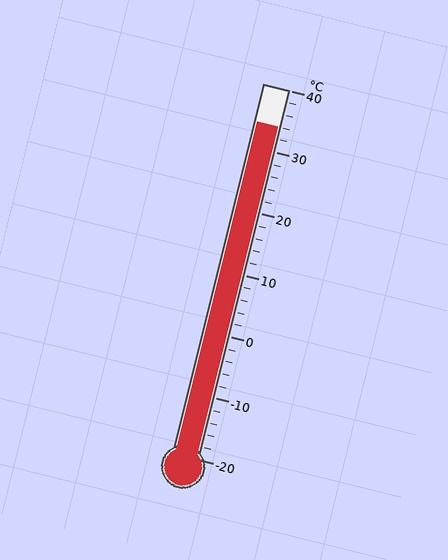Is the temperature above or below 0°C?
The temperature is above 0°C.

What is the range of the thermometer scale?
The thermometer scale ranges from -20°C to 40°C.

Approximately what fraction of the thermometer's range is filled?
The thermometer is filled to approximately 90% of its range.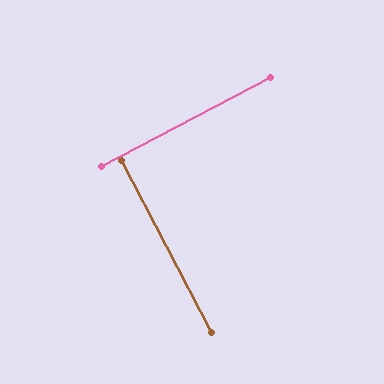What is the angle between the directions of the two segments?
Approximately 90 degrees.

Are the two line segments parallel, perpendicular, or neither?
Perpendicular — they meet at approximately 90°.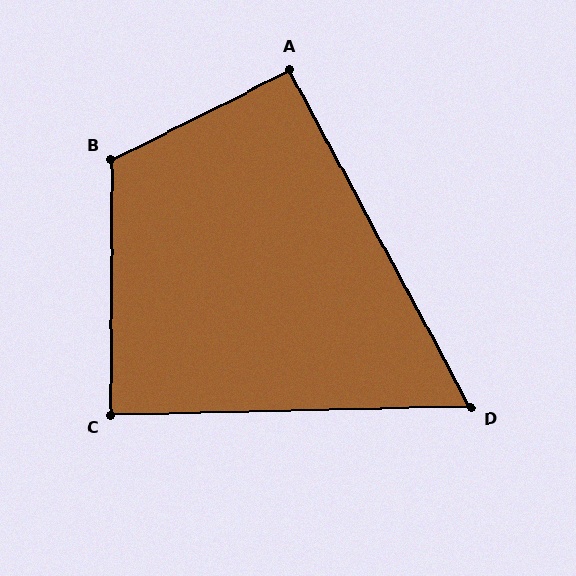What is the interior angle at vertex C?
Approximately 89 degrees (approximately right).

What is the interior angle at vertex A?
Approximately 91 degrees (approximately right).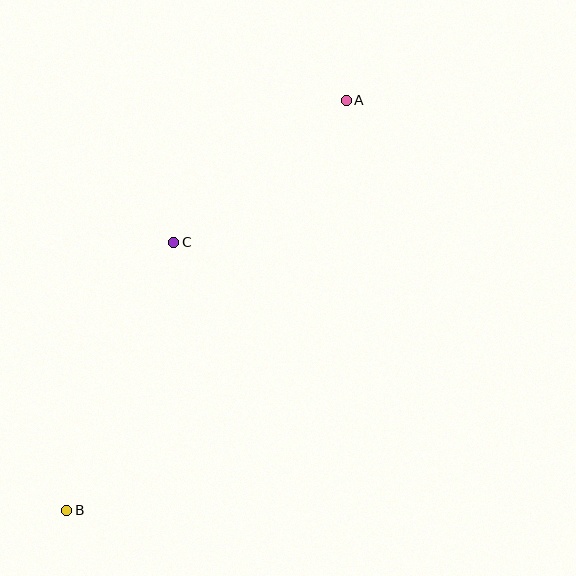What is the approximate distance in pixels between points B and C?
The distance between B and C is approximately 289 pixels.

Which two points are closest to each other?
Points A and C are closest to each other.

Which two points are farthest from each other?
Points A and B are farthest from each other.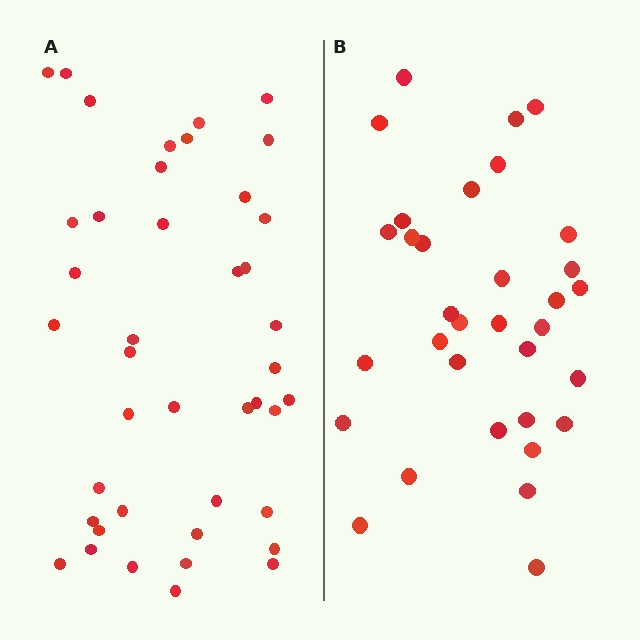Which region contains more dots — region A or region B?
Region A (the left region) has more dots.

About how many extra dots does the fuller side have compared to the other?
Region A has roughly 8 or so more dots than region B.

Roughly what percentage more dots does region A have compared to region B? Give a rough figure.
About 25% more.